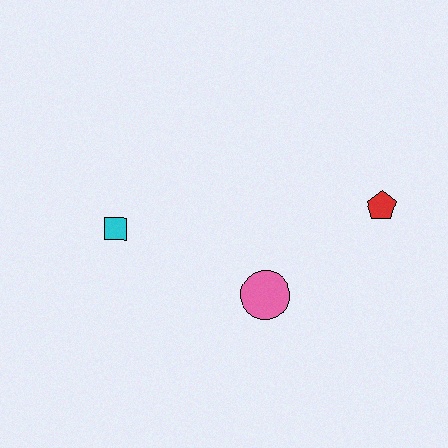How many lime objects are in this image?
There are no lime objects.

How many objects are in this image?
There are 3 objects.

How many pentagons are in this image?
There is 1 pentagon.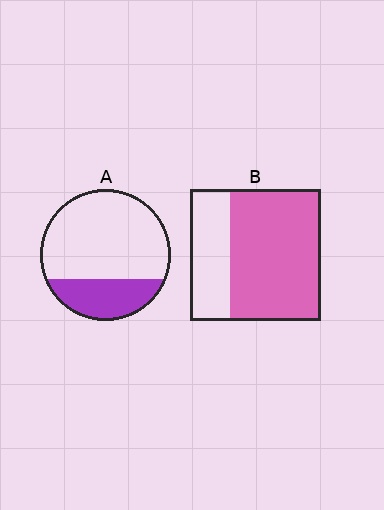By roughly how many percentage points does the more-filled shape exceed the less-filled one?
By roughly 40 percentage points (B over A).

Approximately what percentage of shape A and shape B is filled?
A is approximately 25% and B is approximately 70%.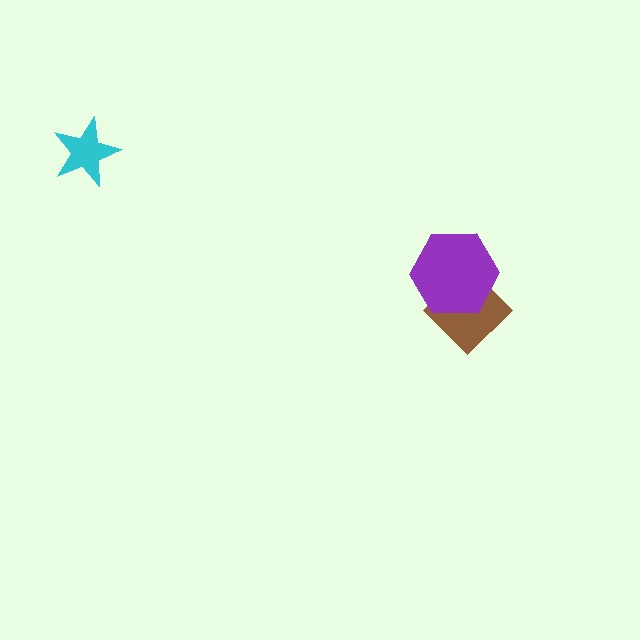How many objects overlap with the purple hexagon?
1 object overlaps with the purple hexagon.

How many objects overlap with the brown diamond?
1 object overlaps with the brown diamond.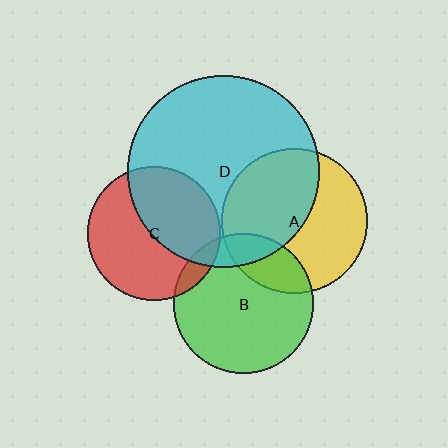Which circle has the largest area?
Circle D (cyan).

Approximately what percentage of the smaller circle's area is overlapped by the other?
Approximately 10%.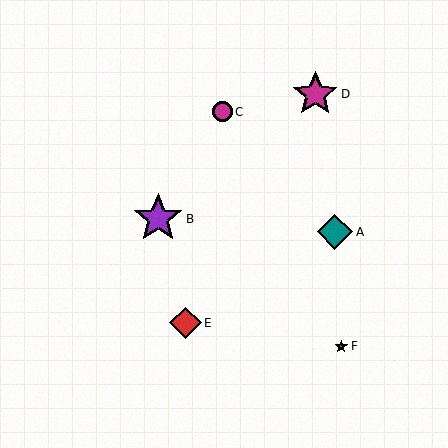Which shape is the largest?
The purple star (labeled B) is the largest.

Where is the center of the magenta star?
The center of the magenta star is at (315, 94).